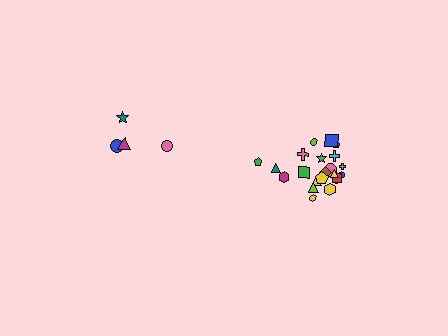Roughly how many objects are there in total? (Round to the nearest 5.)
Roughly 25 objects in total.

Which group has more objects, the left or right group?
The right group.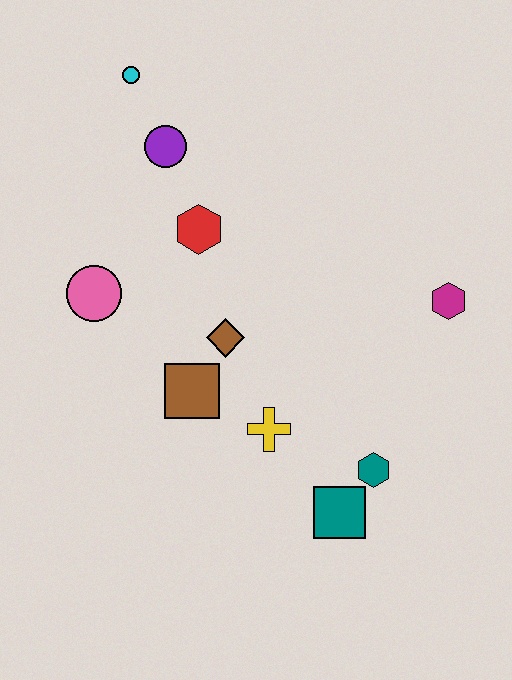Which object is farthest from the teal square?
The cyan circle is farthest from the teal square.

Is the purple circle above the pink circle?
Yes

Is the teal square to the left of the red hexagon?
No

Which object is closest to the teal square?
The teal hexagon is closest to the teal square.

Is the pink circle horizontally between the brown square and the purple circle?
No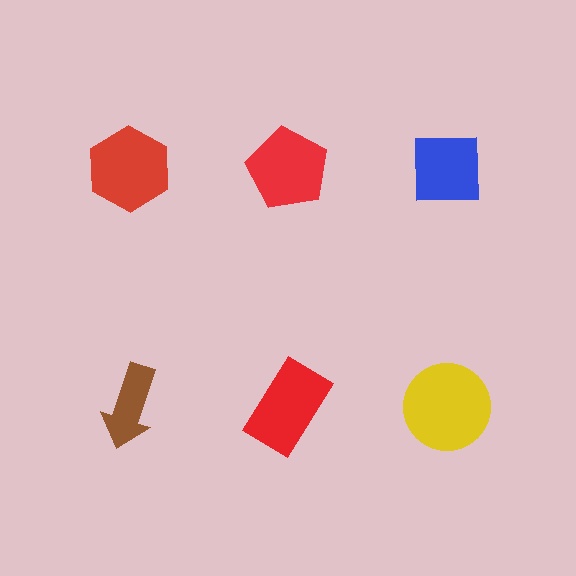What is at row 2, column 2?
A red rectangle.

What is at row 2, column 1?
A brown arrow.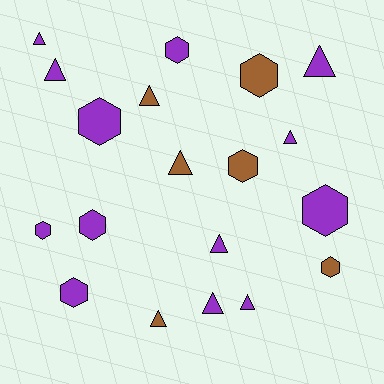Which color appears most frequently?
Purple, with 13 objects.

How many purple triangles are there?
There are 7 purple triangles.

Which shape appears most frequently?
Triangle, with 10 objects.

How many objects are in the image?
There are 19 objects.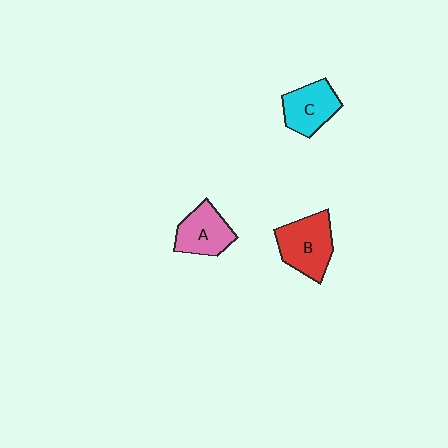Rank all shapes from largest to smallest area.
From largest to smallest: B (red), C (cyan), A (pink).